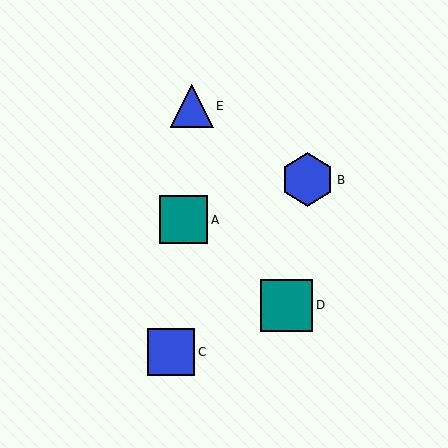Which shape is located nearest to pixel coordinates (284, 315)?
The teal square (labeled D) at (287, 305) is nearest to that location.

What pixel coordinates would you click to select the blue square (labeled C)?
Click at (171, 352) to select the blue square C.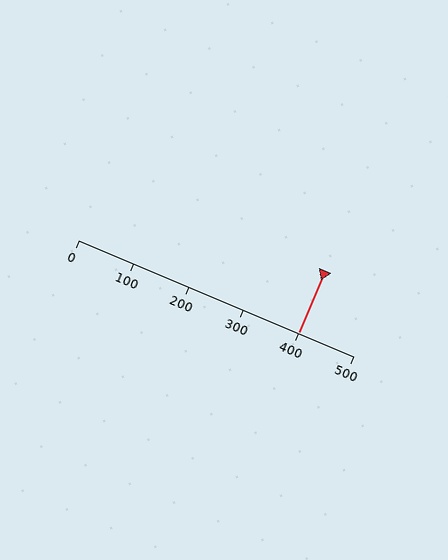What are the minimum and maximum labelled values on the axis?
The axis runs from 0 to 500.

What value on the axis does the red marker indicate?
The marker indicates approximately 400.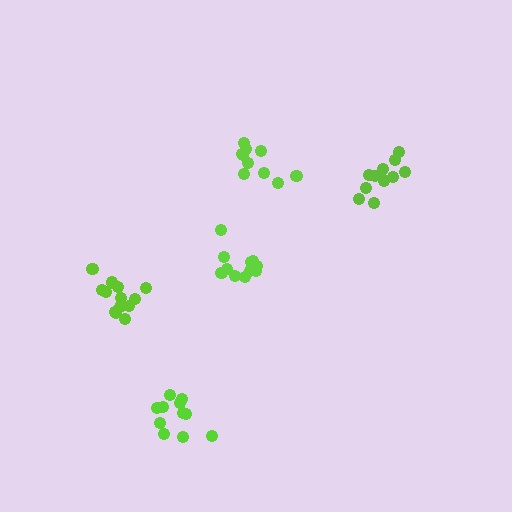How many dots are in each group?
Group 1: 10 dots, Group 2: 11 dots, Group 3: 13 dots, Group 4: 12 dots, Group 5: 11 dots (57 total).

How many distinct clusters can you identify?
There are 5 distinct clusters.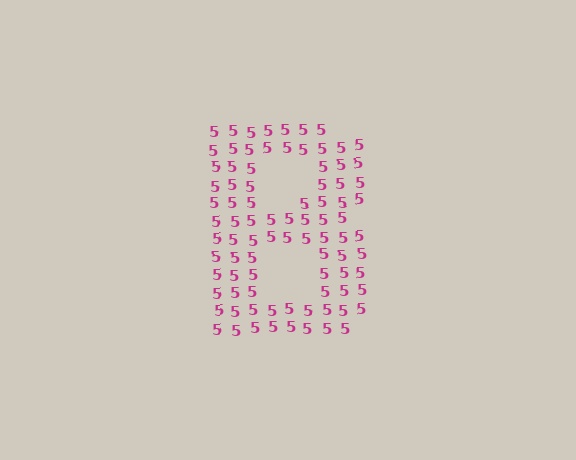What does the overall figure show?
The overall figure shows the letter B.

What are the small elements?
The small elements are digit 5's.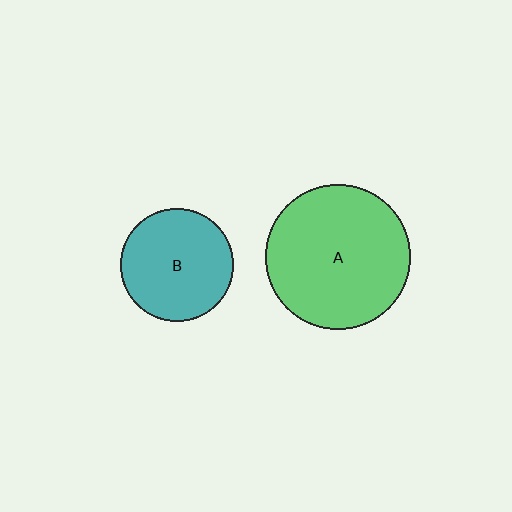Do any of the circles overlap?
No, none of the circles overlap.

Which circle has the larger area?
Circle A (green).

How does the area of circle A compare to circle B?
Approximately 1.7 times.